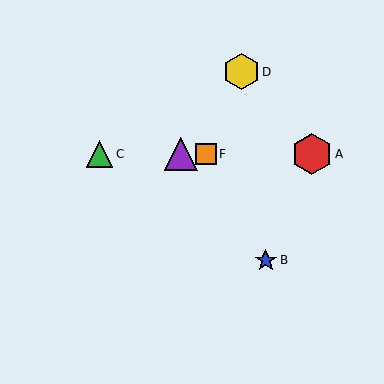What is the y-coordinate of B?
Object B is at y≈260.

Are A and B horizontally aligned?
No, A is at y≈154 and B is at y≈260.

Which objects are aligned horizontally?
Objects A, C, E, F are aligned horizontally.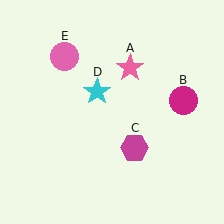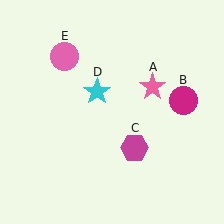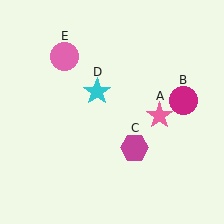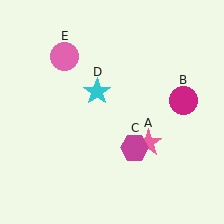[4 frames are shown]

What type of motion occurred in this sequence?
The pink star (object A) rotated clockwise around the center of the scene.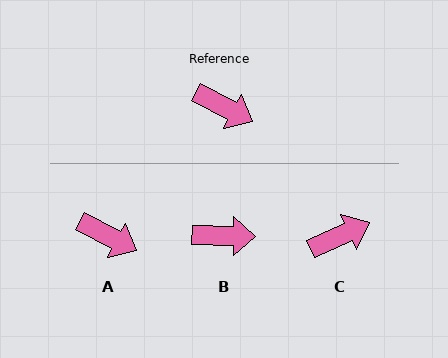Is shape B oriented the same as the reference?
No, it is off by about 28 degrees.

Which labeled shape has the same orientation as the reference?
A.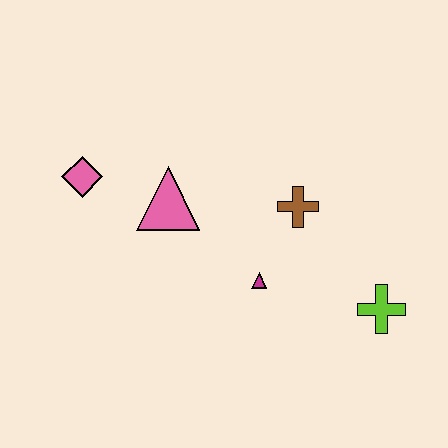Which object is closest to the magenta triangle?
The brown cross is closest to the magenta triangle.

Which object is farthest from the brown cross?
The pink diamond is farthest from the brown cross.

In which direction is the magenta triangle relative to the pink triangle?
The magenta triangle is to the right of the pink triangle.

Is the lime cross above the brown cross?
No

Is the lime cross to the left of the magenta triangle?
No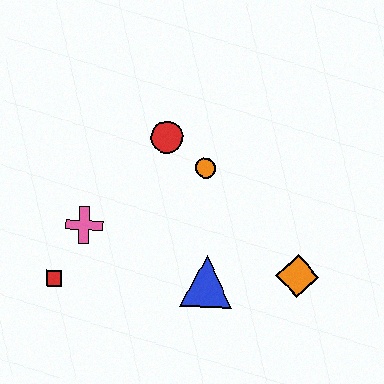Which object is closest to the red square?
The pink cross is closest to the red square.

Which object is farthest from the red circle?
The orange diamond is farthest from the red circle.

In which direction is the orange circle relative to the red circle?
The orange circle is to the right of the red circle.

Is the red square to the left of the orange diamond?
Yes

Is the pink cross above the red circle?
No